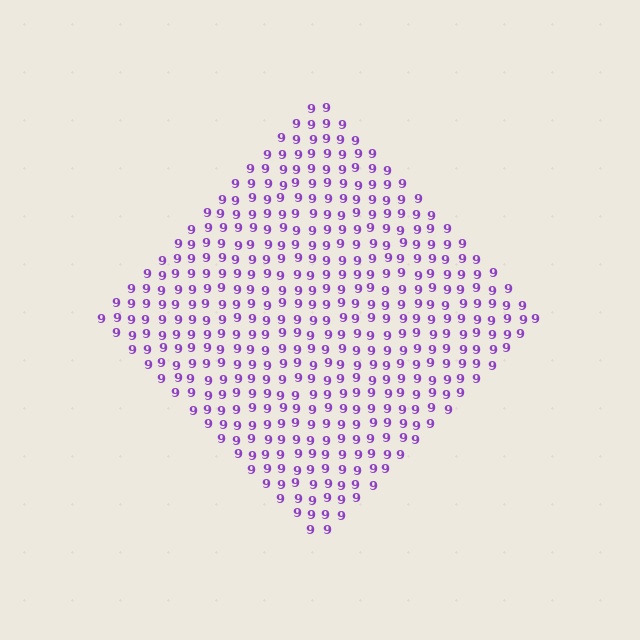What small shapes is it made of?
It is made of small digit 9's.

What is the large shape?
The large shape is a diamond.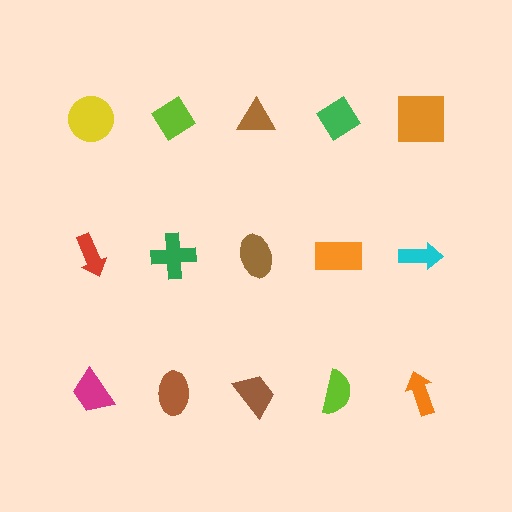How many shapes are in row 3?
5 shapes.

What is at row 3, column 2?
A brown ellipse.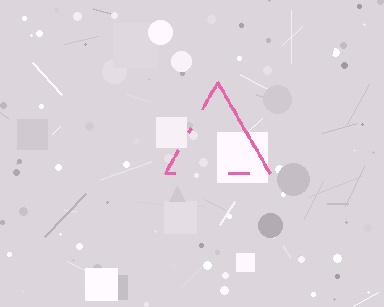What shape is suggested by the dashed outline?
The dashed outline suggests a triangle.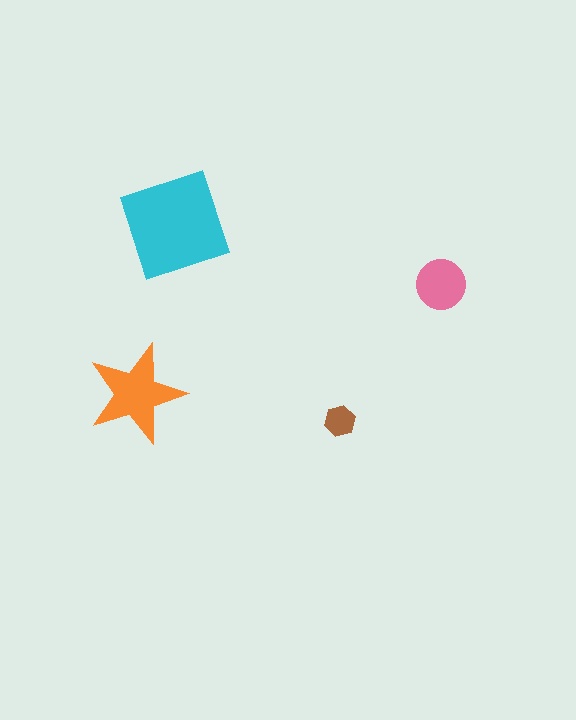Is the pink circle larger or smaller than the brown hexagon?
Larger.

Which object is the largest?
The cyan square.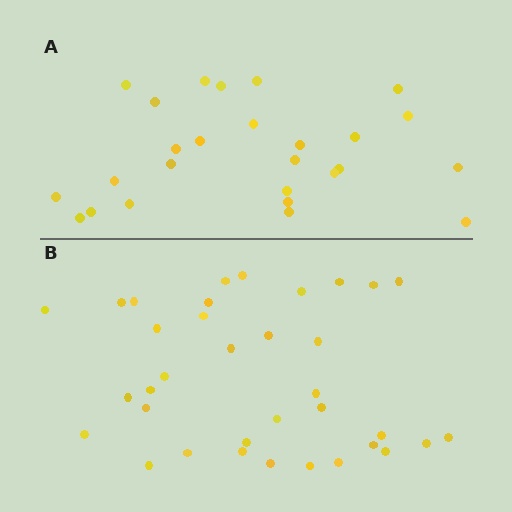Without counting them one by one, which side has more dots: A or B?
Region B (the bottom region) has more dots.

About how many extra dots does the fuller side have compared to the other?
Region B has roughly 8 or so more dots than region A.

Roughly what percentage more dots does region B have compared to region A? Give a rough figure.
About 35% more.